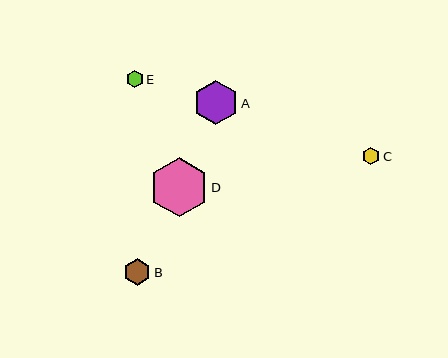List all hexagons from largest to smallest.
From largest to smallest: D, A, B, C, E.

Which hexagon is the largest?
Hexagon D is the largest with a size of approximately 59 pixels.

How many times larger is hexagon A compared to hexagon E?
Hexagon A is approximately 2.5 times the size of hexagon E.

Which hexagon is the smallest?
Hexagon E is the smallest with a size of approximately 17 pixels.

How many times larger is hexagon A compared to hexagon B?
Hexagon A is approximately 1.7 times the size of hexagon B.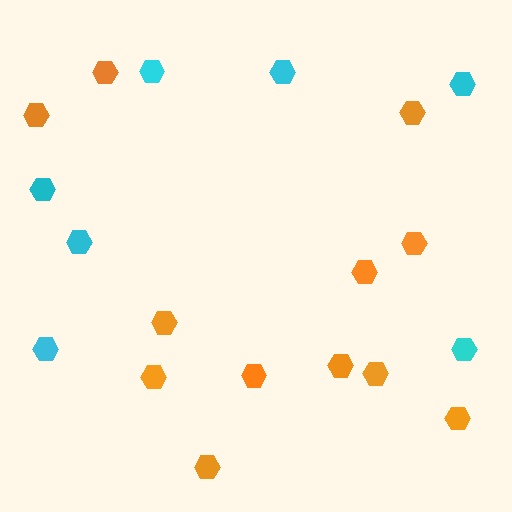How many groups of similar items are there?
There are 2 groups: one group of orange hexagons (12) and one group of cyan hexagons (7).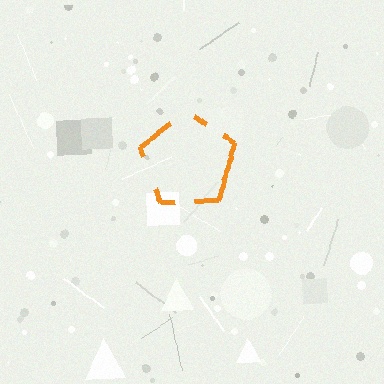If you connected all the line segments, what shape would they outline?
They would outline a pentagon.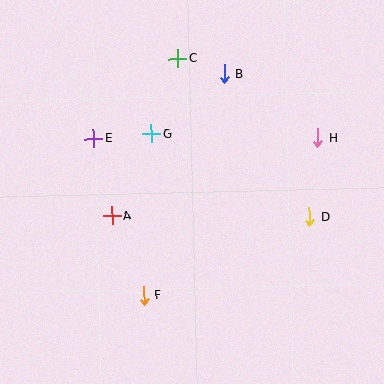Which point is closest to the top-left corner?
Point E is closest to the top-left corner.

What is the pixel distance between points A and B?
The distance between A and B is 181 pixels.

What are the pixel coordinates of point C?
Point C is at (177, 59).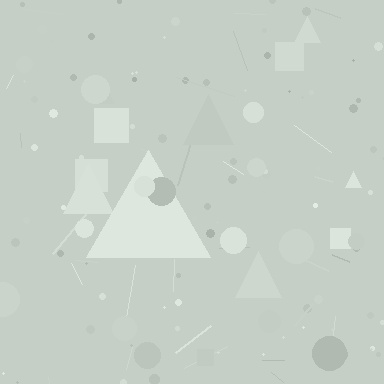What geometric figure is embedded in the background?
A triangle is embedded in the background.